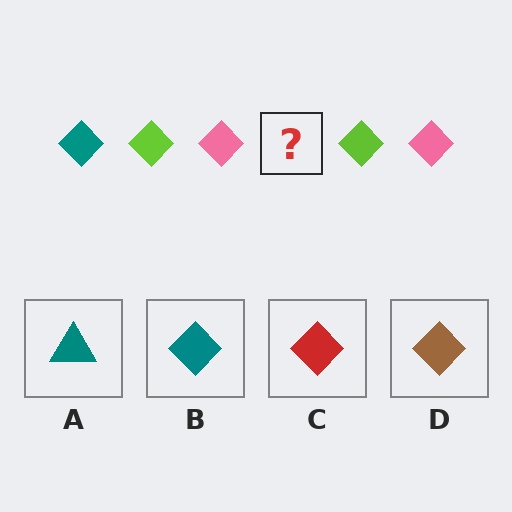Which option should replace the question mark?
Option B.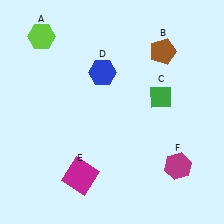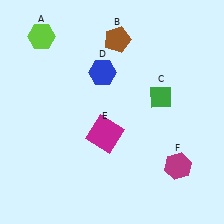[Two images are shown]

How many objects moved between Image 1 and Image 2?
2 objects moved between the two images.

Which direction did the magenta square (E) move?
The magenta square (E) moved up.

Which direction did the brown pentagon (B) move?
The brown pentagon (B) moved left.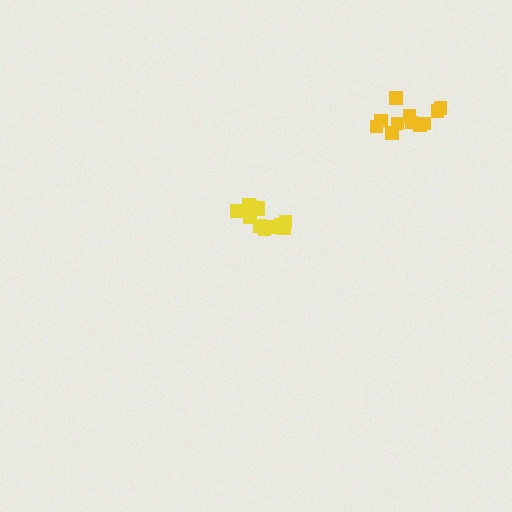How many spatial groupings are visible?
There are 2 spatial groupings.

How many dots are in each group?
Group 1: 13 dots, Group 2: 11 dots (24 total).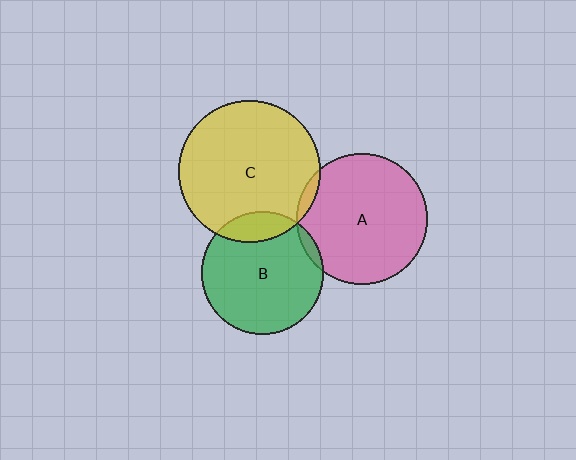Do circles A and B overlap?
Yes.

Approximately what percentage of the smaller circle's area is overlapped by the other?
Approximately 5%.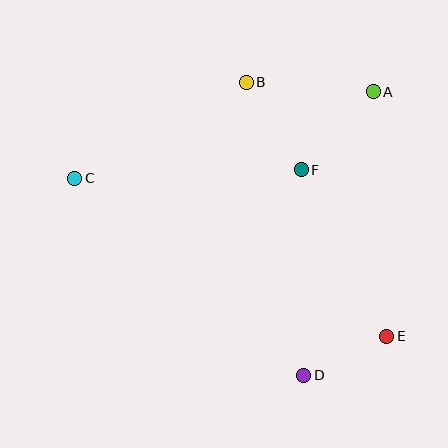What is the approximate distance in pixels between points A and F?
The distance between A and F is approximately 106 pixels.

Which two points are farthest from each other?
Points C and E are farthest from each other.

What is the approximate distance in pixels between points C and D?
The distance between C and D is approximately 302 pixels.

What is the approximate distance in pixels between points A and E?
The distance between A and E is approximately 244 pixels.